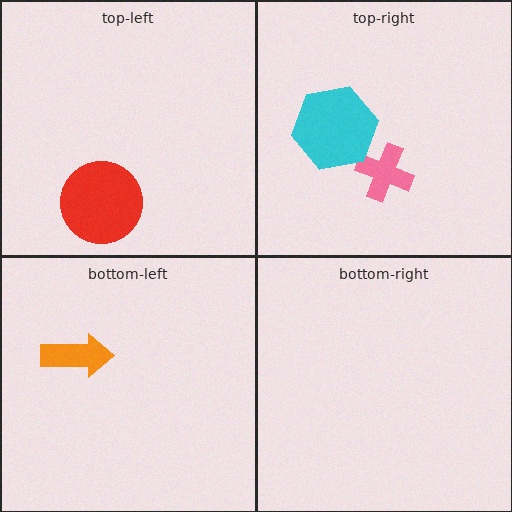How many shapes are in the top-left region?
1.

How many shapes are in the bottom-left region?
1.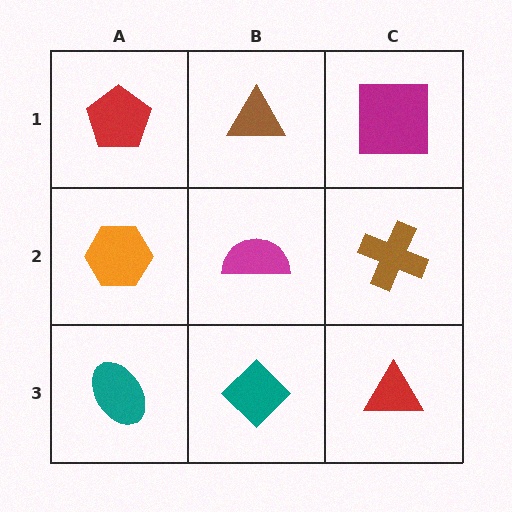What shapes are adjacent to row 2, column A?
A red pentagon (row 1, column A), a teal ellipse (row 3, column A), a magenta semicircle (row 2, column B).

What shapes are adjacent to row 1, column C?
A brown cross (row 2, column C), a brown triangle (row 1, column B).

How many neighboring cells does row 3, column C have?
2.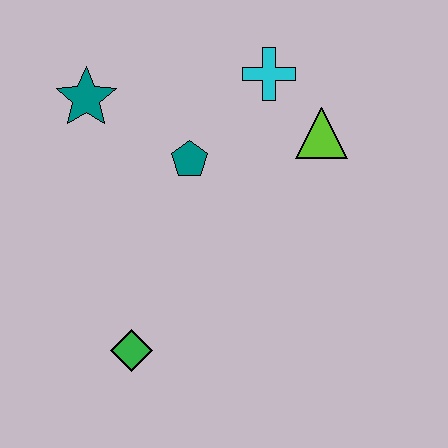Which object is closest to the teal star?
The teal pentagon is closest to the teal star.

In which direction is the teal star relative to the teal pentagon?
The teal star is to the left of the teal pentagon.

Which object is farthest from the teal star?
The green diamond is farthest from the teal star.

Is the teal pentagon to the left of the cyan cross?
Yes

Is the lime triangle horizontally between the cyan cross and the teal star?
No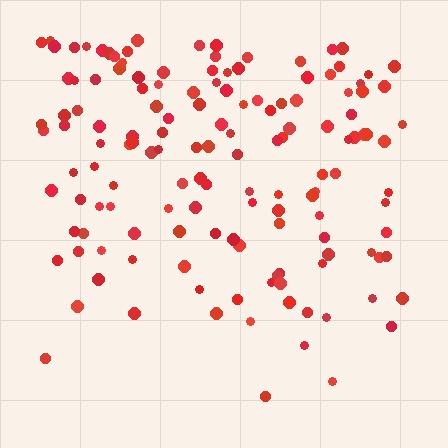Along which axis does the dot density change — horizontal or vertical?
Vertical.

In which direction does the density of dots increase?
From bottom to top, with the top side densest.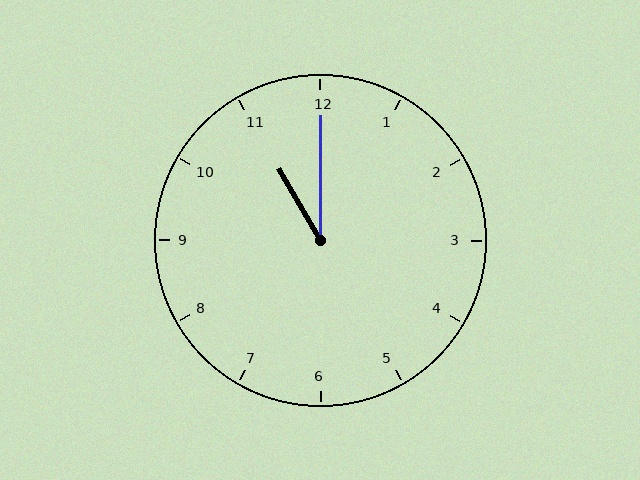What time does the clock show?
11:00.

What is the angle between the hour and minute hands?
Approximately 30 degrees.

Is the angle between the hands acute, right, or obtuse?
It is acute.